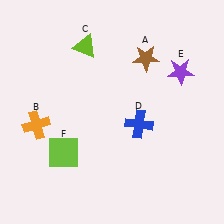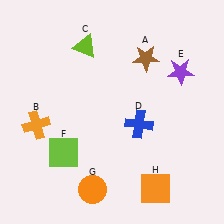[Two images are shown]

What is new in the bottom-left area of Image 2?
An orange circle (G) was added in the bottom-left area of Image 2.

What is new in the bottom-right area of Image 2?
An orange square (H) was added in the bottom-right area of Image 2.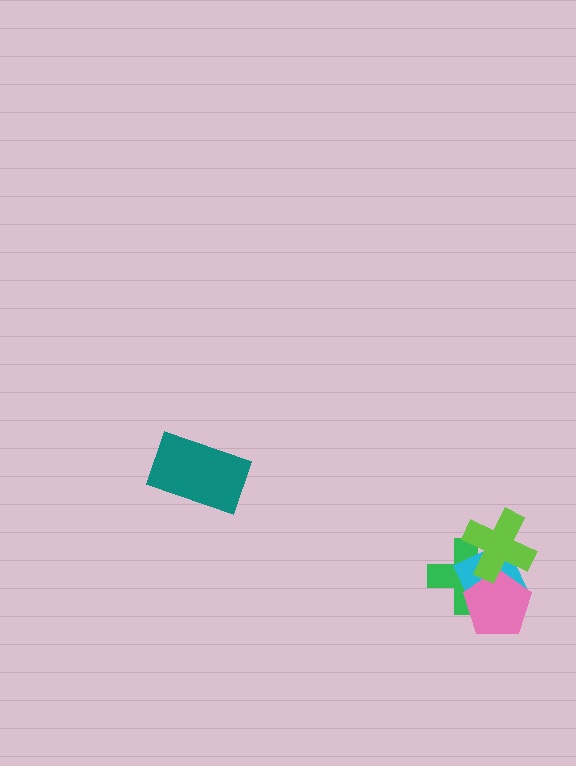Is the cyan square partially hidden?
Yes, it is partially covered by another shape.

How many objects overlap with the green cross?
3 objects overlap with the green cross.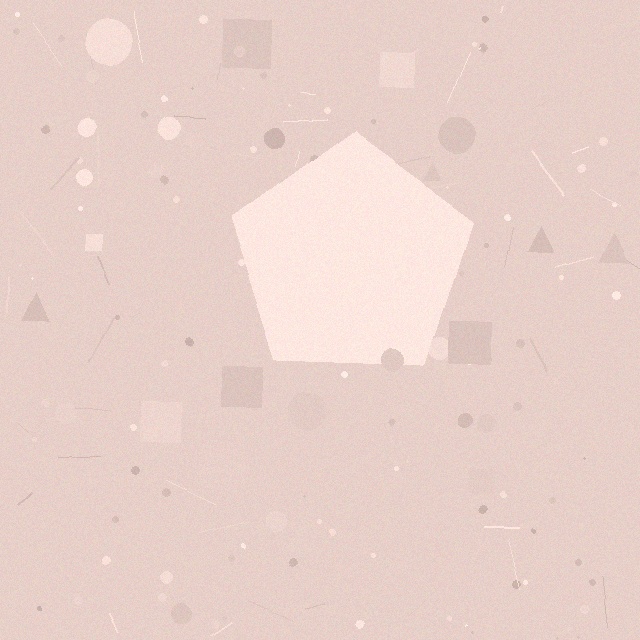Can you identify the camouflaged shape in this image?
The camouflaged shape is a pentagon.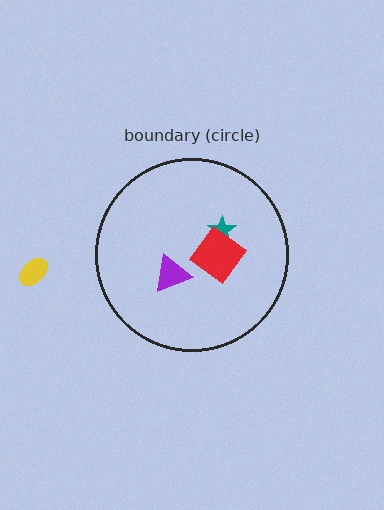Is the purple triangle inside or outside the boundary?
Inside.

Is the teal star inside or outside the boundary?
Inside.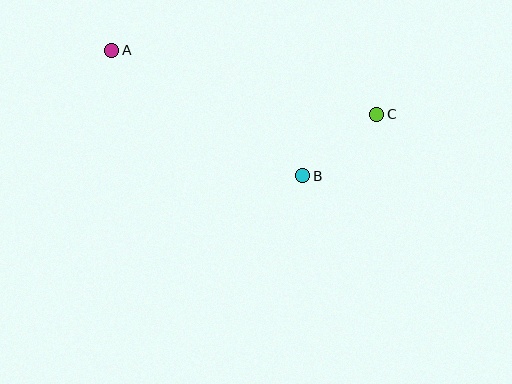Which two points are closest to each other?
Points B and C are closest to each other.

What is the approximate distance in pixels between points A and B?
The distance between A and B is approximately 229 pixels.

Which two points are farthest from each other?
Points A and C are farthest from each other.